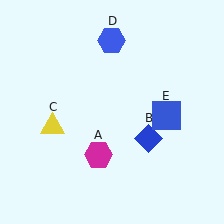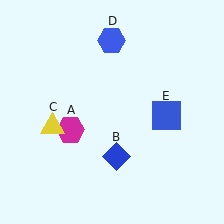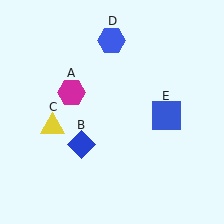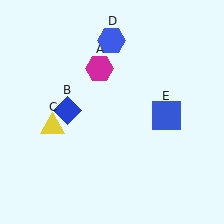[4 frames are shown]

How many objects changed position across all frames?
2 objects changed position: magenta hexagon (object A), blue diamond (object B).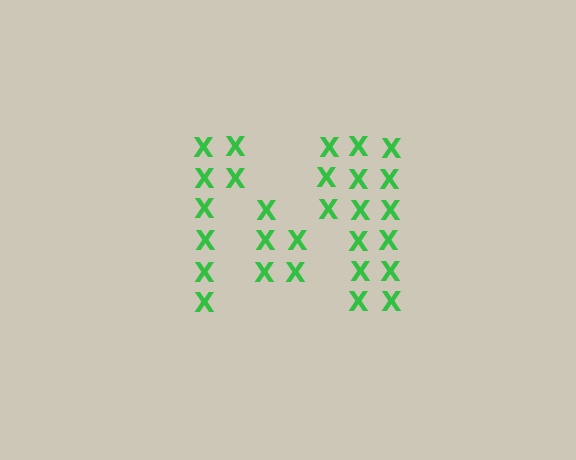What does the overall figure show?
The overall figure shows the letter M.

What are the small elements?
The small elements are letter X's.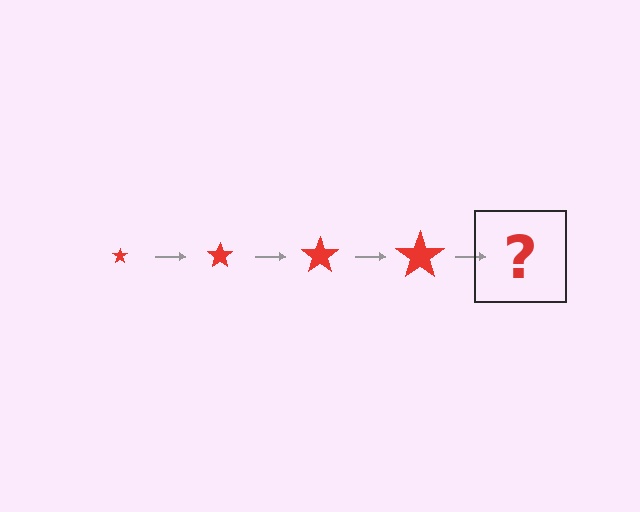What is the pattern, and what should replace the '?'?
The pattern is that the star gets progressively larger each step. The '?' should be a red star, larger than the previous one.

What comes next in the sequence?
The next element should be a red star, larger than the previous one.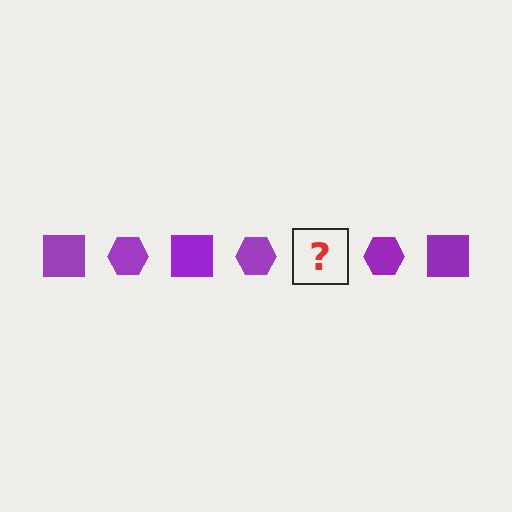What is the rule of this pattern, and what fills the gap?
The rule is that the pattern cycles through square, hexagon shapes in purple. The gap should be filled with a purple square.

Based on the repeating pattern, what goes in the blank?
The blank should be a purple square.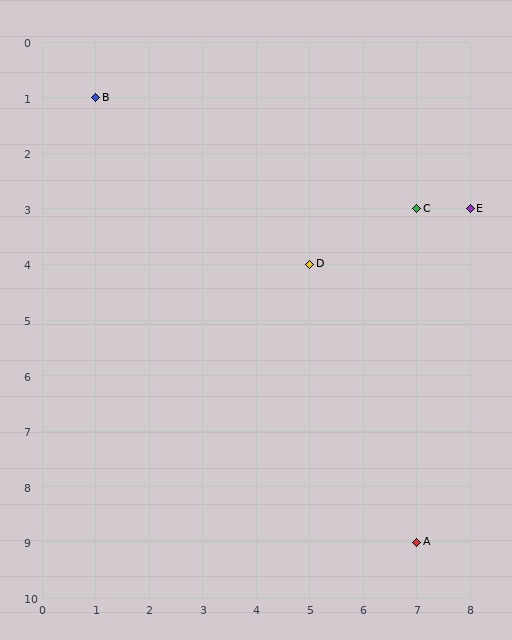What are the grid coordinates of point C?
Point C is at grid coordinates (7, 3).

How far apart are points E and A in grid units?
Points E and A are 1 column and 6 rows apart (about 6.1 grid units diagonally).